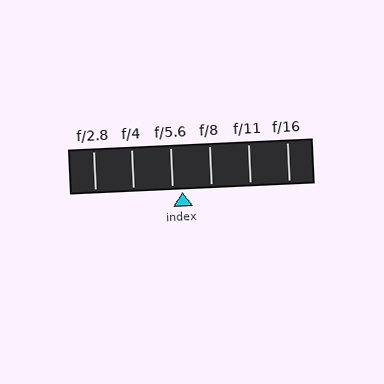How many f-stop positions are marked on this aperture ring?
There are 6 f-stop positions marked.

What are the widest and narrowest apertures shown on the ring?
The widest aperture shown is f/2.8 and the narrowest is f/16.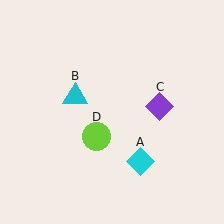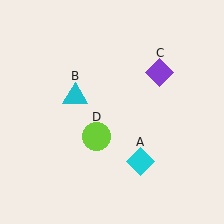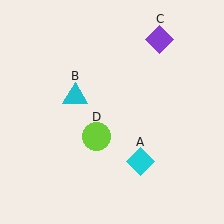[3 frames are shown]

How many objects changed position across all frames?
1 object changed position: purple diamond (object C).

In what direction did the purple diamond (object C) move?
The purple diamond (object C) moved up.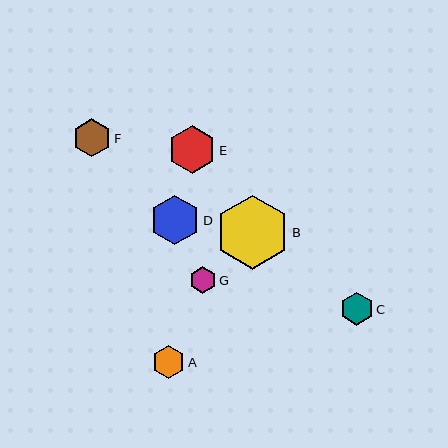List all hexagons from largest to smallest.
From largest to smallest: B, D, E, F, A, C, G.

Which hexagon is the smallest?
Hexagon G is the smallest with a size of approximately 27 pixels.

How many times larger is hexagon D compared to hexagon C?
Hexagon D is approximately 1.5 times the size of hexagon C.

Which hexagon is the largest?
Hexagon B is the largest with a size of approximately 74 pixels.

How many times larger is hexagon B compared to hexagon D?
Hexagon B is approximately 1.5 times the size of hexagon D.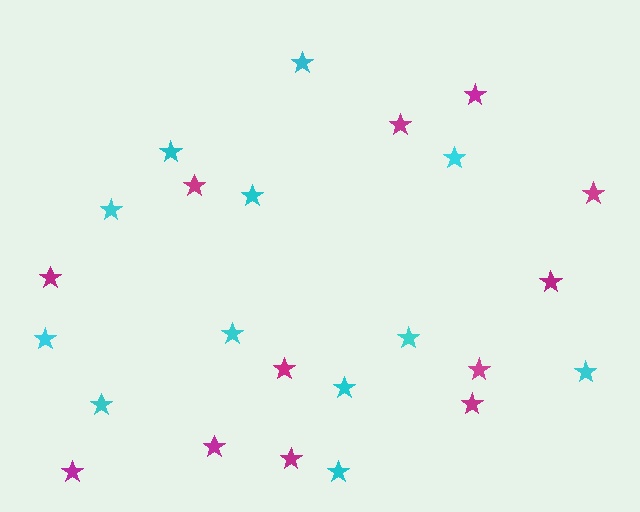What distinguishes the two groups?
There are 2 groups: one group of magenta stars (12) and one group of cyan stars (12).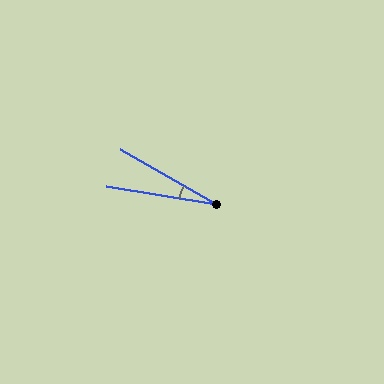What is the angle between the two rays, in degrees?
Approximately 21 degrees.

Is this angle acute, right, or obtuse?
It is acute.